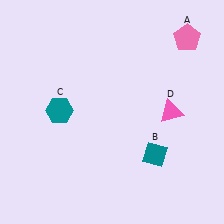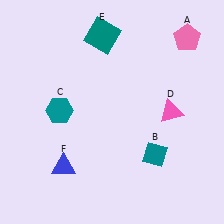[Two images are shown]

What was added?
A teal square (E), a blue triangle (F) were added in Image 2.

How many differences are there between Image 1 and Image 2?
There are 2 differences between the two images.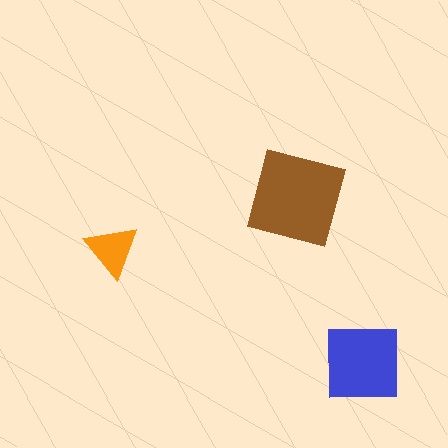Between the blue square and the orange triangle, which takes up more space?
The blue square.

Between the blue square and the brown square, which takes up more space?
The brown square.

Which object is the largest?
The brown square.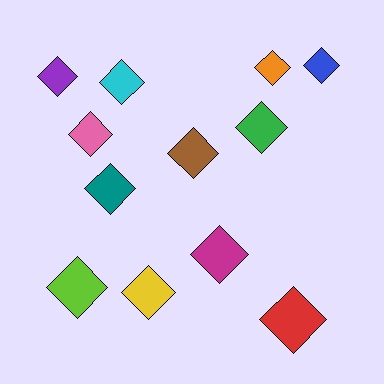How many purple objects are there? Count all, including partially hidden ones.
There is 1 purple object.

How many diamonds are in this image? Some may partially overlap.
There are 12 diamonds.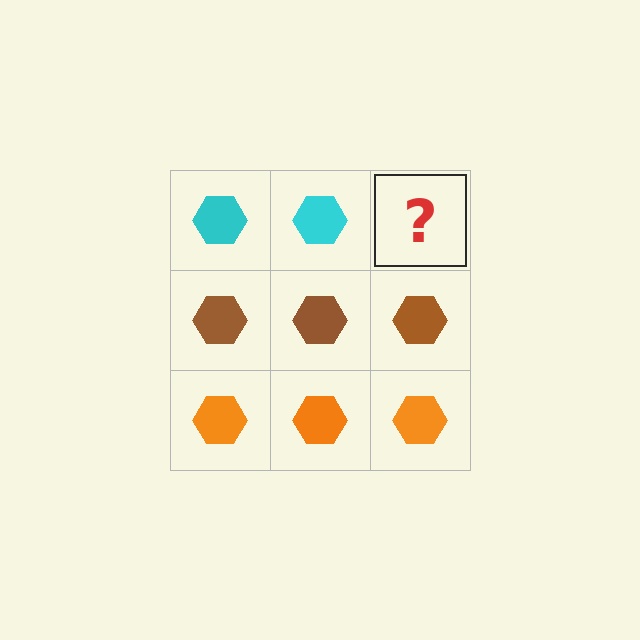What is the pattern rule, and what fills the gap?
The rule is that each row has a consistent color. The gap should be filled with a cyan hexagon.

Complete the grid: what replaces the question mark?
The question mark should be replaced with a cyan hexagon.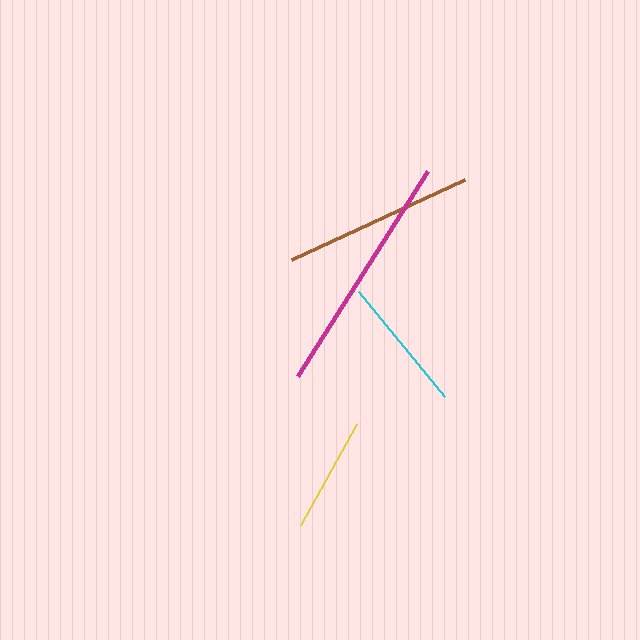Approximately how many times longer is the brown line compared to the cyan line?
The brown line is approximately 1.4 times the length of the cyan line.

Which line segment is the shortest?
The yellow line is the shortest at approximately 115 pixels.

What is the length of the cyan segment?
The cyan segment is approximately 135 pixels long.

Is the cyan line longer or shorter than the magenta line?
The magenta line is longer than the cyan line.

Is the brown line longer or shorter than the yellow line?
The brown line is longer than the yellow line.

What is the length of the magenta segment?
The magenta segment is approximately 243 pixels long.